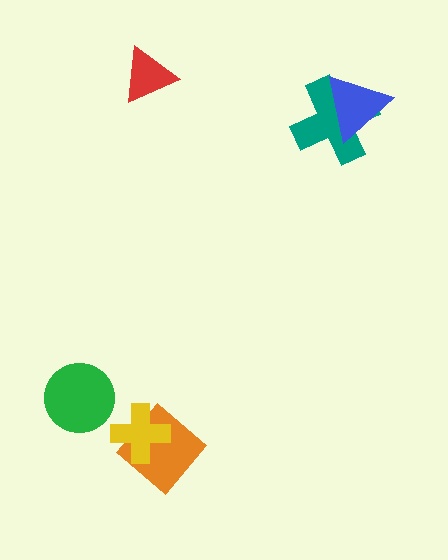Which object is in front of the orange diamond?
The yellow cross is in front of the orange diamond.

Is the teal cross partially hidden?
Yes, it is partially covered by another shape.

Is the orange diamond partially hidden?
Yes, it is partially covered by another shape.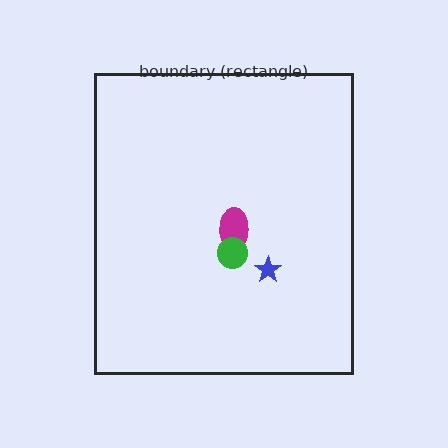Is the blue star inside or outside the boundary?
Inside.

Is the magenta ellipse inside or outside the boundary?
Inside.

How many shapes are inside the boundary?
3 inside, 0 outside.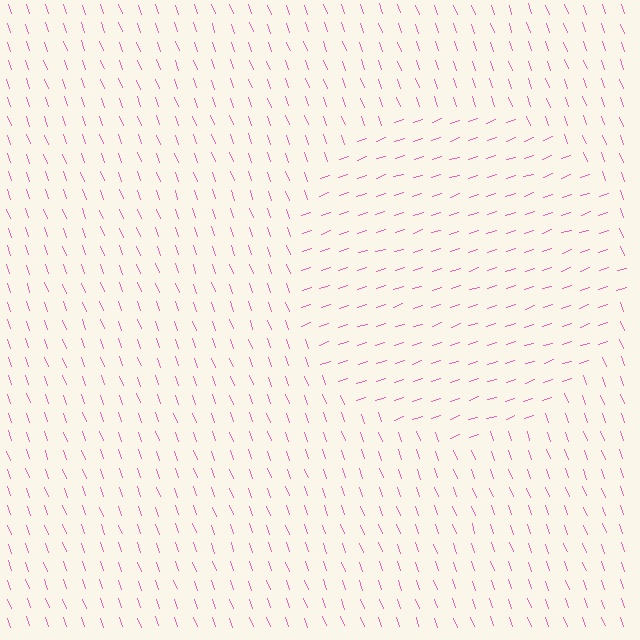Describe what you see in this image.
The image is filled with small pink line segments. A circle region in the image has lines oriented differently from the surrounding lines, creating a visible texture boundary.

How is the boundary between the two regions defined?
The boundary is defined purely by a change in line orientation (approximately 88 degrees difference). All lines are the same color and thickness.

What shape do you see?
I see a circle.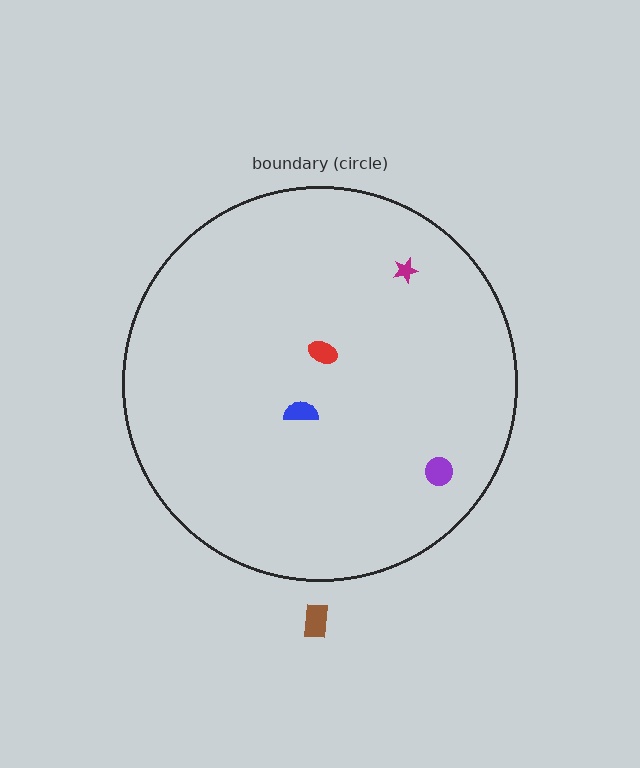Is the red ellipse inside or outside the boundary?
Inside.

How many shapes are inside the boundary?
4 inside, 1 outside.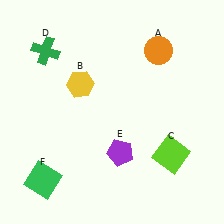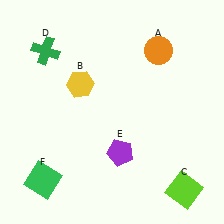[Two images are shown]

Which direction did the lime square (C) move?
The lime square (C) moved down.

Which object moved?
The lime square (C) moved down.